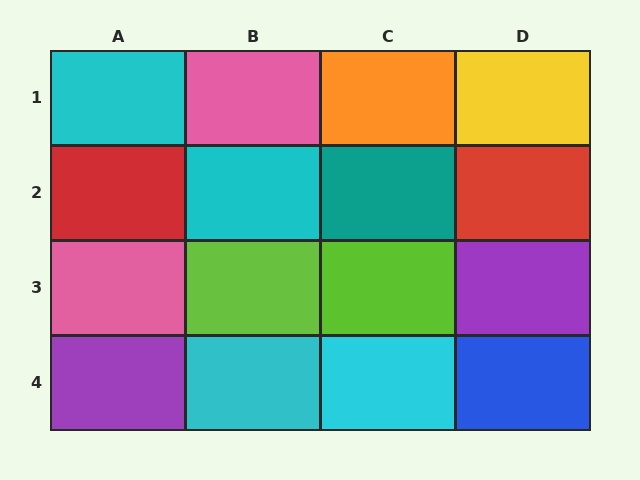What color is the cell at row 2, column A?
Red.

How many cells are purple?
2 cells are purple.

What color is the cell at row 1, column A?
Cyan.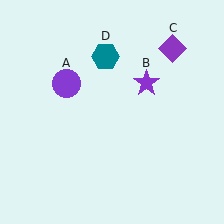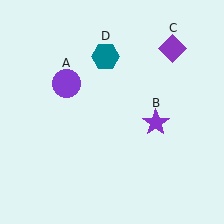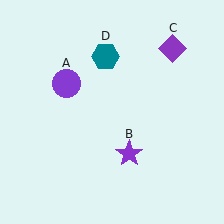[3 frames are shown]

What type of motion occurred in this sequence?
The purple star (object B) rotated clockwise around the center of the scene.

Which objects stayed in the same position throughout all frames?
Purple circle (object A) and purple diamond (object C) and teal hexagon (object D) remained stationary.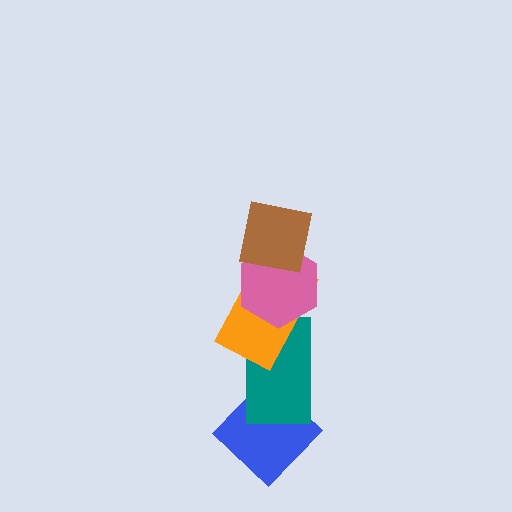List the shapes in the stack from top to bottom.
From top to bottom: the brown square, the pink hexagon, the orange rectangle, the teal rectangle, the blue diamond.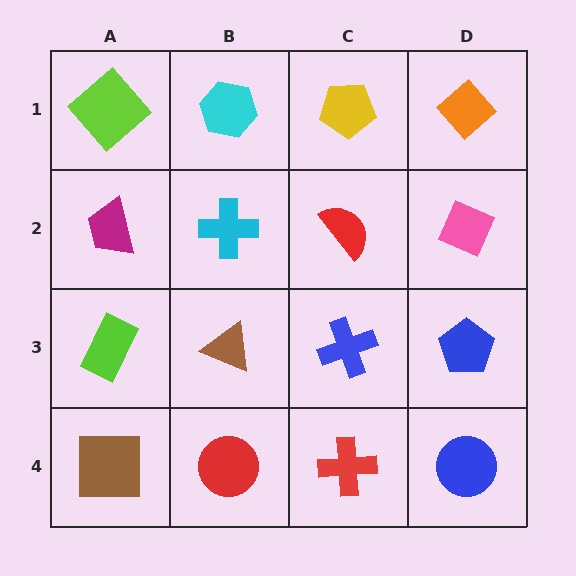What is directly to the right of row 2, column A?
A cyan cross.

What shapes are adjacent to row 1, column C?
A red semicircle (row 2, column C), a cyan hexagon (row 1, column B), an orange diamond (row 1, column D).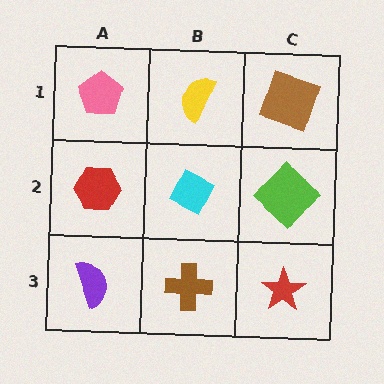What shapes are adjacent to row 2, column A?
A pink pentagon (row 1, column A), a purple semicircle (row 3, column A), a cyan diamond (row 2, column B).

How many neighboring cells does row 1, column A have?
2.